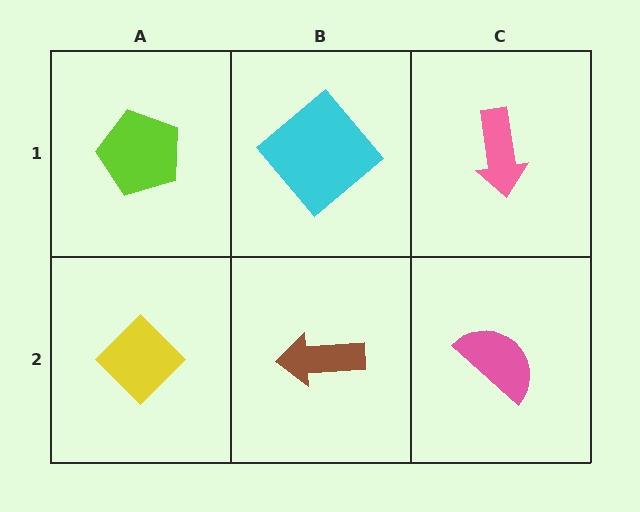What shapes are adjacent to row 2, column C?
A pink arrow (row 1, column C), a brown arrow (row 2, column B).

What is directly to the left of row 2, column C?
A brown arrow.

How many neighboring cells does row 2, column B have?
3.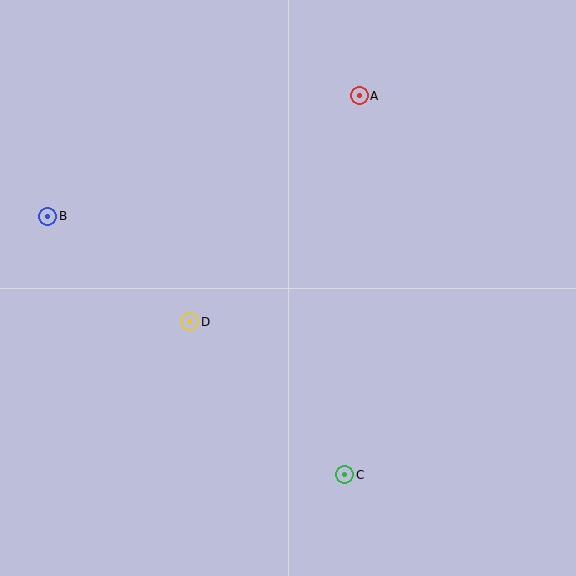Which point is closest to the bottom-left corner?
Point D is closest to the bottom-left corner.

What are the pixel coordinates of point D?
Point D is at (190, 322).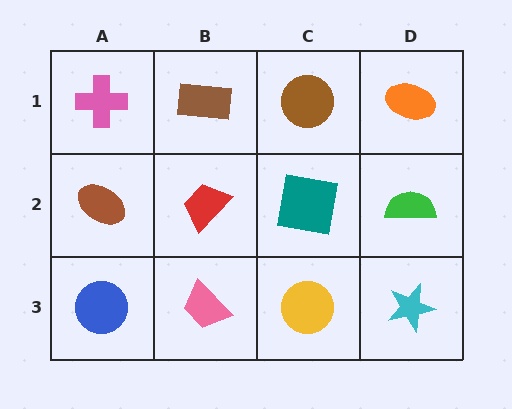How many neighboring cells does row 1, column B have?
3.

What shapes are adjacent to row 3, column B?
A red trapezoid (row 2, column B), a blue circle (row 3, column A), a yellow circle (row 3, column C).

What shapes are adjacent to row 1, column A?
A brown ellipse (row 2, column A), a brown rectangle (row 1, column B).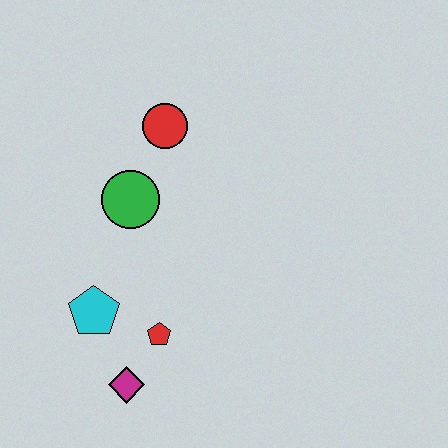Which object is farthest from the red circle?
The magenta diamond is farthest from the red circle.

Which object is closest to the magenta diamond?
The red pentagon is closest to the magenta diamond.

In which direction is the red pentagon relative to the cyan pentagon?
The red pentagon is to the right of the cyan pentagon.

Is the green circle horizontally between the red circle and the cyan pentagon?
Yes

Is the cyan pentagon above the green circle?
No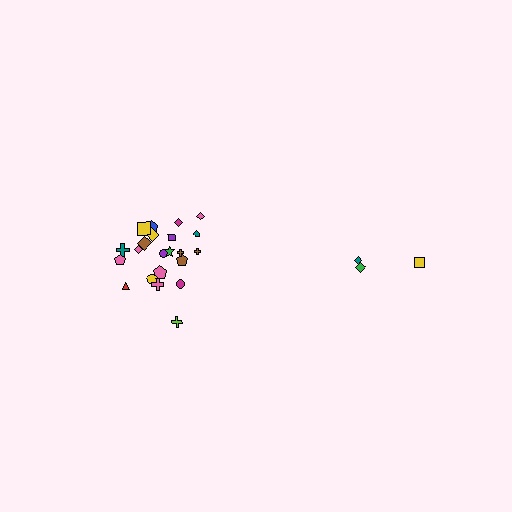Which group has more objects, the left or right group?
The left group.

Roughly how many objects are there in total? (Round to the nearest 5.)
Roughly 25 objects in total.